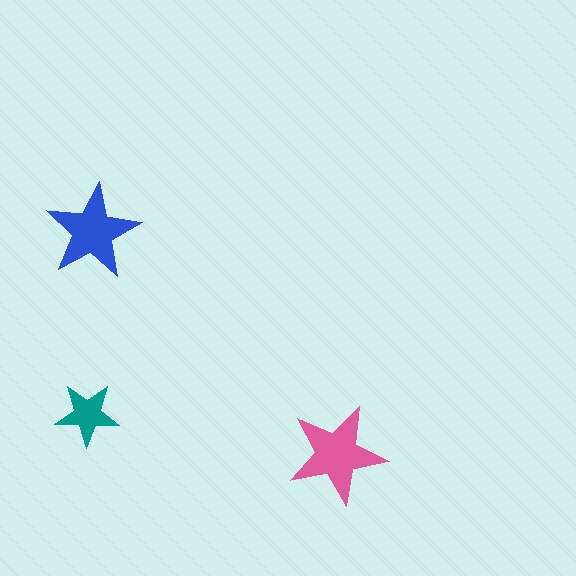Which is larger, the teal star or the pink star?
The pink one.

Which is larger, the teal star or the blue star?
The blue one.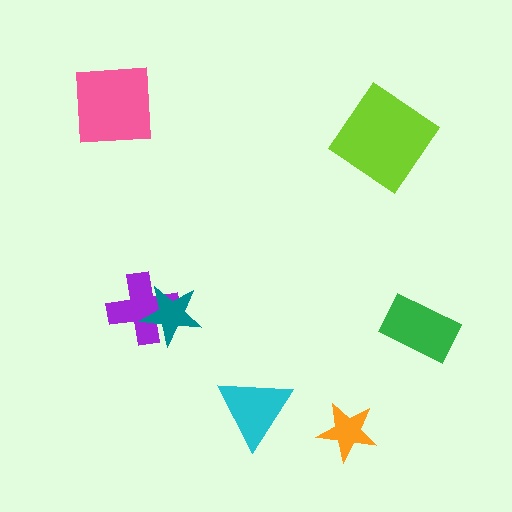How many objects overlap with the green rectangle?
0 objects overlap with the green rectangle.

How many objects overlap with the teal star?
1 object overlaps with the teal star.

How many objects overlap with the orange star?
0 objects overlap with the orange star.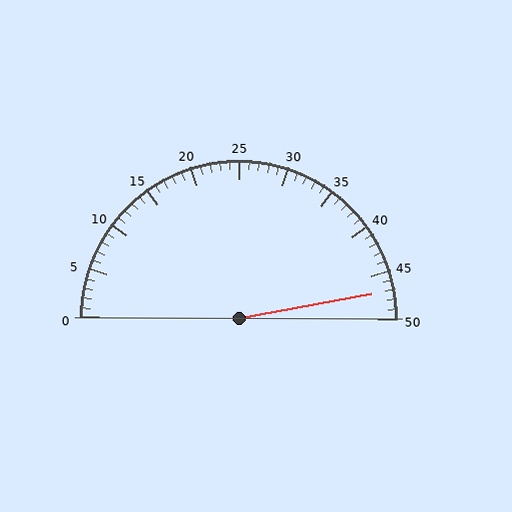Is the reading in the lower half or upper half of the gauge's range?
The reading is in the upper half of the range (0 to 50).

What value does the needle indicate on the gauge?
The needle indicates approximately 47.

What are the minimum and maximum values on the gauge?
The gauge ranges from 0 to 50.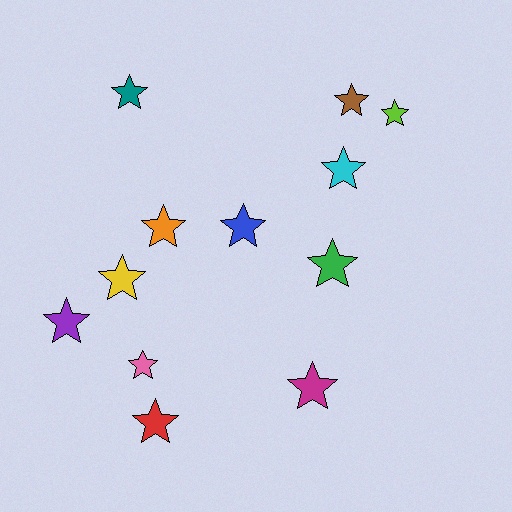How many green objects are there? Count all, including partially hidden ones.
There is 1 green object.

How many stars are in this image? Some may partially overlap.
There are 12 stars.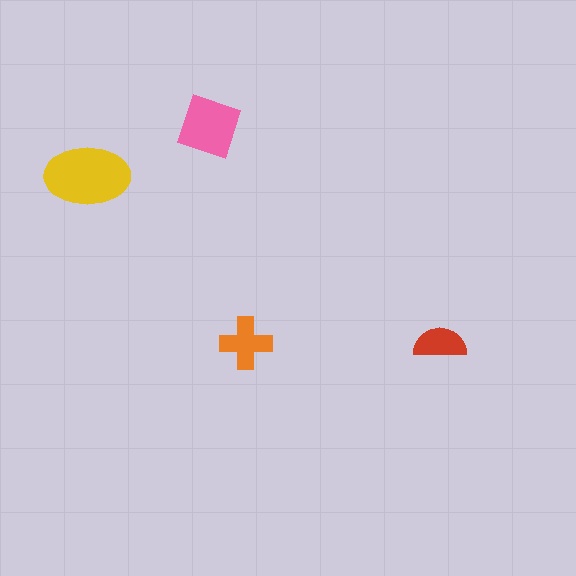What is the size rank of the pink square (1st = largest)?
2nd.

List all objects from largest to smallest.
The yellow ellipse, the pink square, the orange cross, the red semicircle.